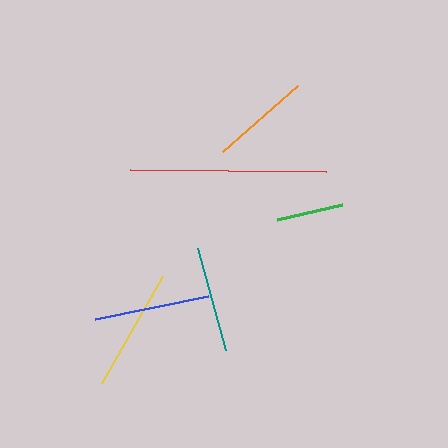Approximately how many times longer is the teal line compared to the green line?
The teal line is approximately 1.6 times the length of the green line.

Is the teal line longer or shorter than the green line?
The teal line is longer than the green line.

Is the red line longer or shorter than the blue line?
The red line is longer than the blue line.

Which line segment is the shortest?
The green line is the shortest at approximately 66 pixels.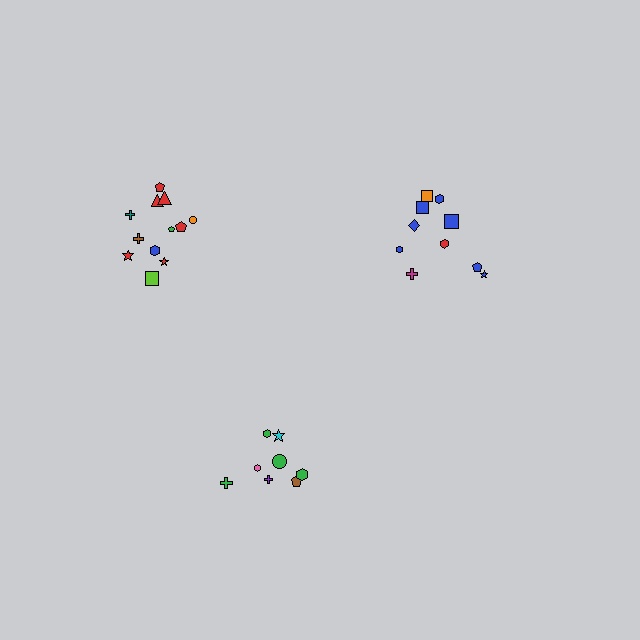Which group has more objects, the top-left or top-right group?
The top-left group.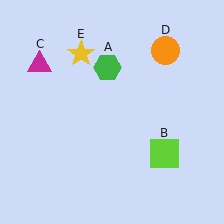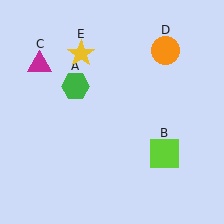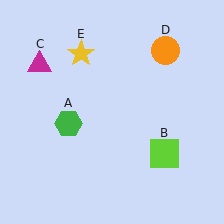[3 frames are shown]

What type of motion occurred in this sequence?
The green hexagon (object A) rotated counterclockwise around the center of the scene.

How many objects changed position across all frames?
1 object changed position: green hexagon (object A).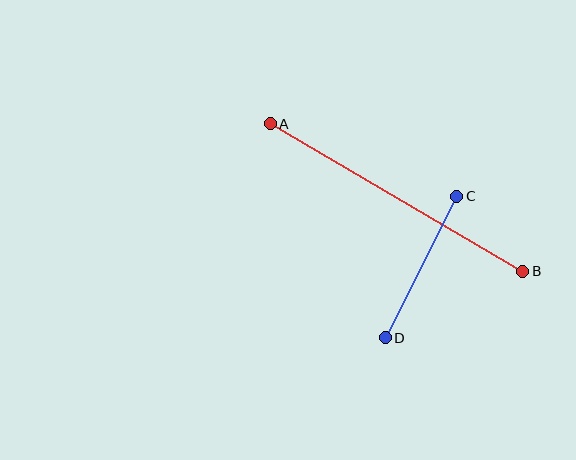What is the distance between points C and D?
The distance is approximately 159 pixels.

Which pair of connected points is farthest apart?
Points A and B are farthest apart.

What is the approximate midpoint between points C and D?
The midpoint is at approximately (421, 267) pixels.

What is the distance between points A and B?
The distance is approximately 292 pixels.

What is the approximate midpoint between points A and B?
The midpoint is at approximately (396, 197) pixels.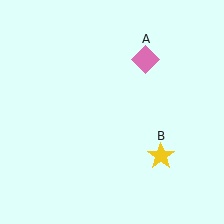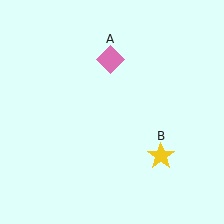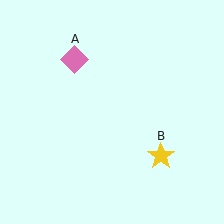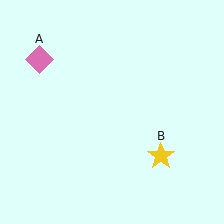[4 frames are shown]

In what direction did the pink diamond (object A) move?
The pink diamond (object A) moved left.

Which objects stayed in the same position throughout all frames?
Yellow star (object B) remained stationary.